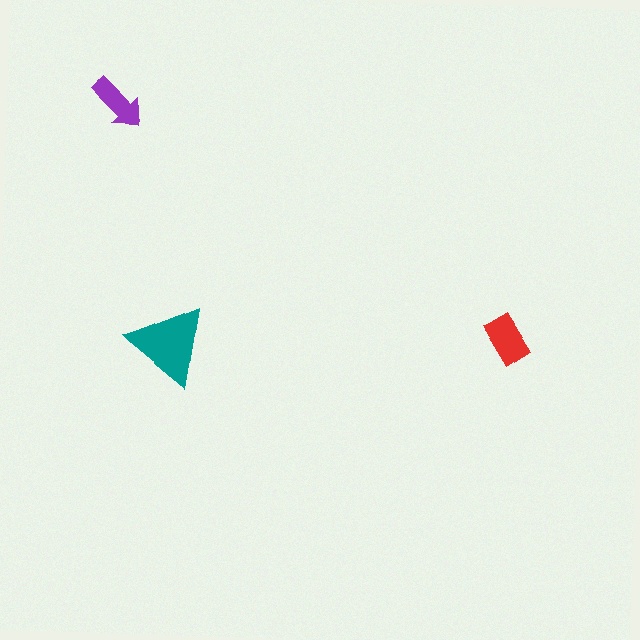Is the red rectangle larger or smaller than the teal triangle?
Smaller.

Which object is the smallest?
The purple arrow.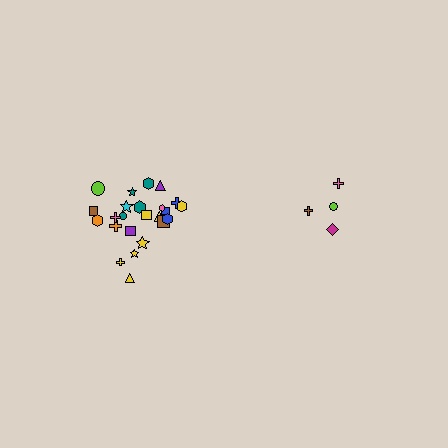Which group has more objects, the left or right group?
The left group.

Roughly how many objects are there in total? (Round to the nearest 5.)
Roughly 30 objects in total.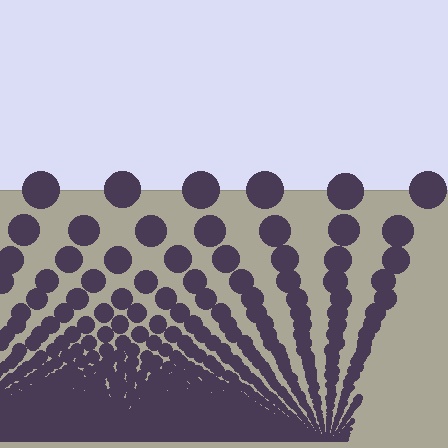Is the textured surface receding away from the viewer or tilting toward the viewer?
The surface appears to tilt toward the viewer. Texture elements get larger and sparser toward the top.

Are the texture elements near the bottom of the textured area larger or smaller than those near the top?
Smaller. The gradient is inverted — elements near the bottom are smaller and denser.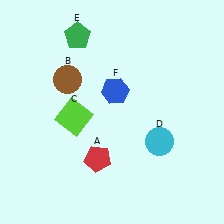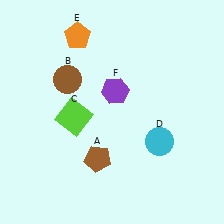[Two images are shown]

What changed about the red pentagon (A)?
In Image 1, A is red. In Image 2, it changed to brown.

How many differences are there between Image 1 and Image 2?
There are 3 differences between the two images.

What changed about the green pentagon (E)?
In Image 1, E is green. In Image 2, it changed to orange.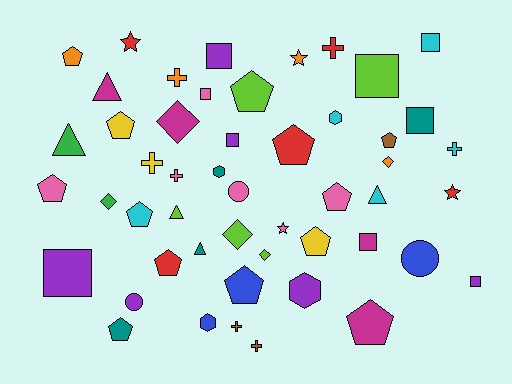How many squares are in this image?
There are 9 squares.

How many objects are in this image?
There are 50 objects.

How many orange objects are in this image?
There are 4 orange objects.